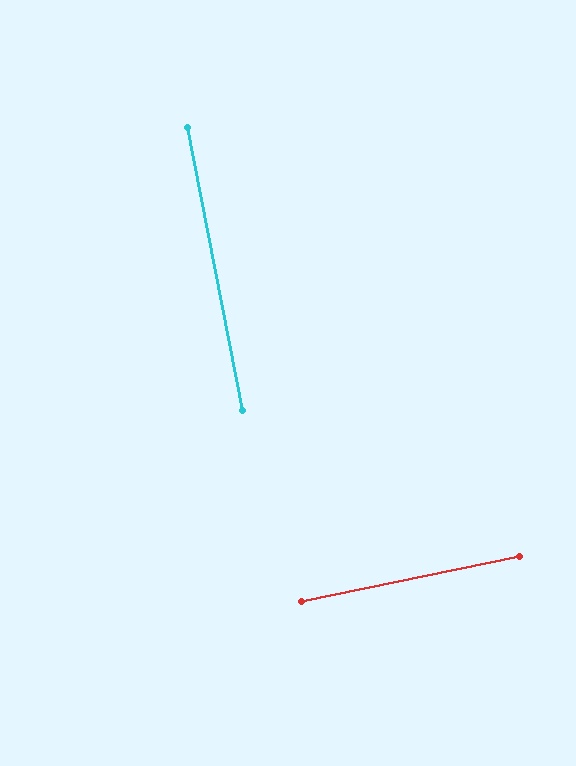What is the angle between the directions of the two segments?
Approximately 89 degrees.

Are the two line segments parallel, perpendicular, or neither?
Perpendicular — they meet at approximately 89°.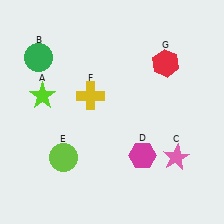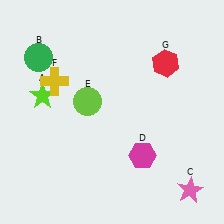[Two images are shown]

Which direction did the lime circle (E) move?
The lime circle (E) moved up.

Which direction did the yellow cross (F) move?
The yellow cross (F) moved left.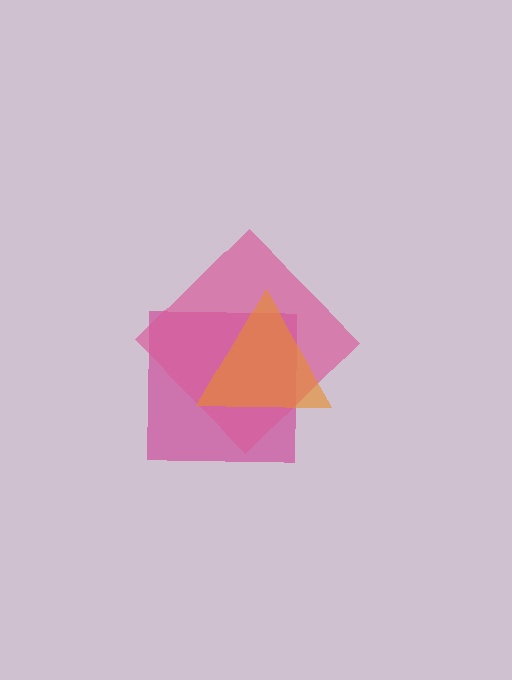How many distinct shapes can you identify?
There are 3 distinct shapes: a magenta square, a pink diamond, an orange triangle.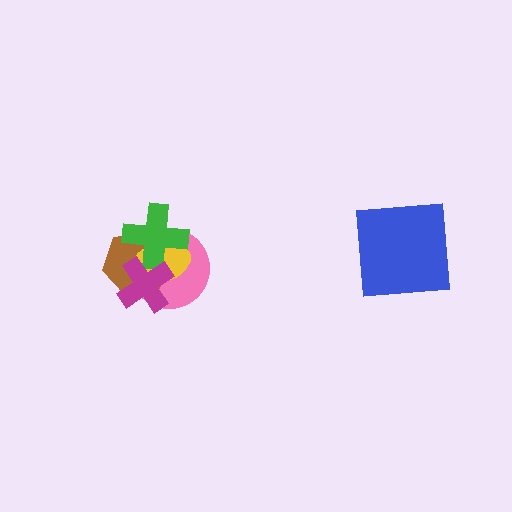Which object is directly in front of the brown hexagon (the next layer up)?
The yellow ellipse is directly in front of the brown hexagon.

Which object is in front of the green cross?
The magenta cross is in front of the green cross.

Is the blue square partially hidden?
No, no other shape covers it.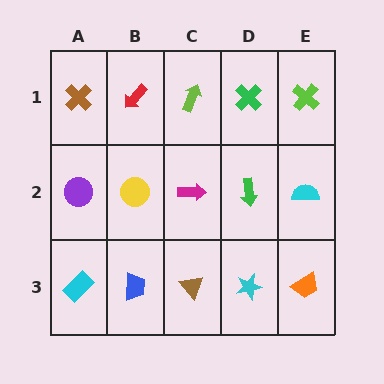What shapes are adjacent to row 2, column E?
A lime cross (row 1, column E), an orange trapezoid (row 3, column E), a green arrow (row 2, column D).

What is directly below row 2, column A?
A cyan rectangle.